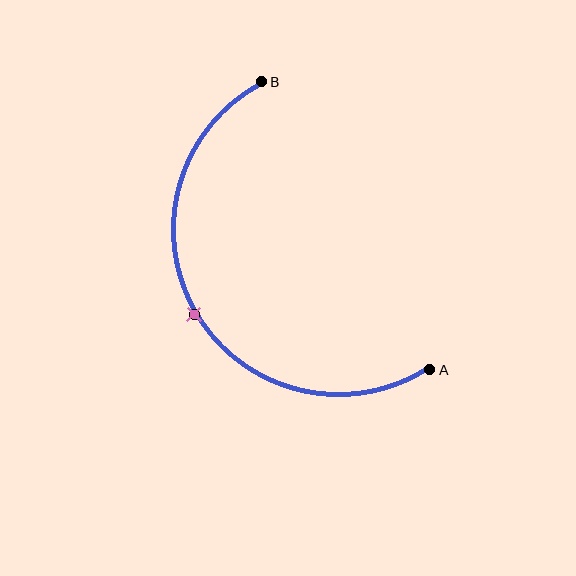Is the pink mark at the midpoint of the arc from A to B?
Yes. The pink mark lies on the arc at equal arc-length from both A and B — it is the arc midpoint.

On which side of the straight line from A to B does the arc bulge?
The arc bulges to the left of the straight line connecting A and B.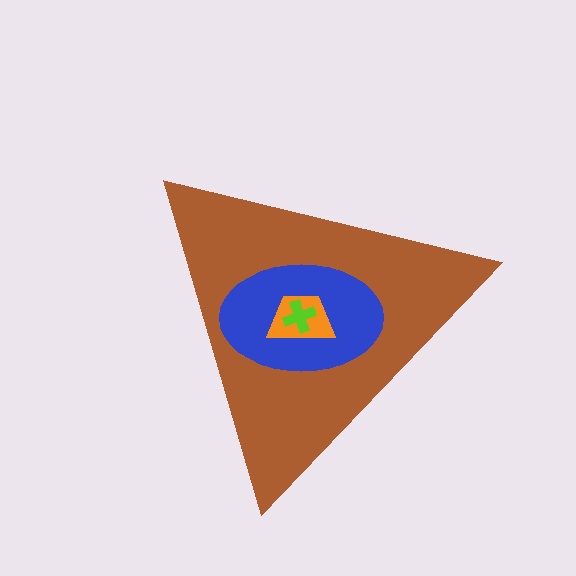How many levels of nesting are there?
4.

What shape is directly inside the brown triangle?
The blue ellipse.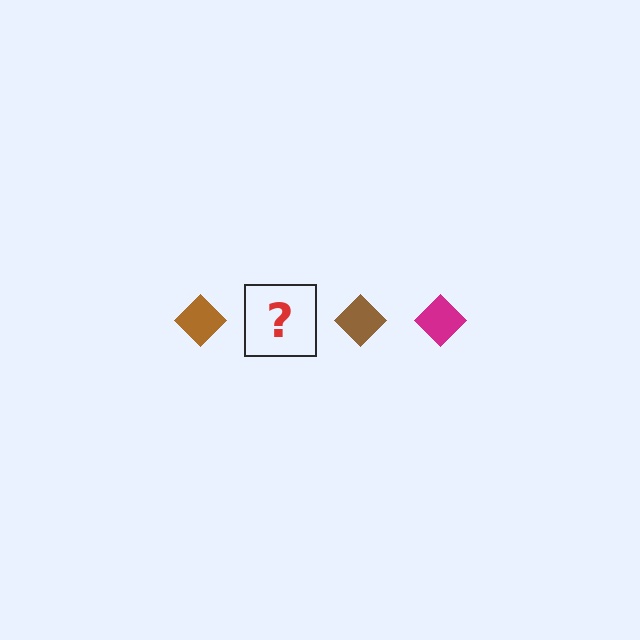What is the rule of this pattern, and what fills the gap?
The rule is that the pattern cycles through brown, magenta diamonds. The gap should be filled with a magenta diamond.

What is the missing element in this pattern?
The missing element is a magenta diamond.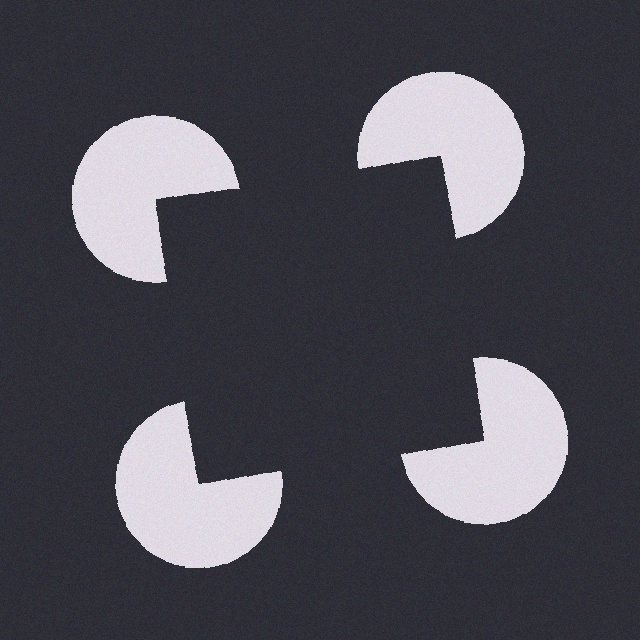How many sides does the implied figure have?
4 sides.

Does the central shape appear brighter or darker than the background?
It typically appears slightly darker than the background, even though no actual brightness change is drawn.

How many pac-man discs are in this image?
There are 4 — one at each vertex of the illusory square.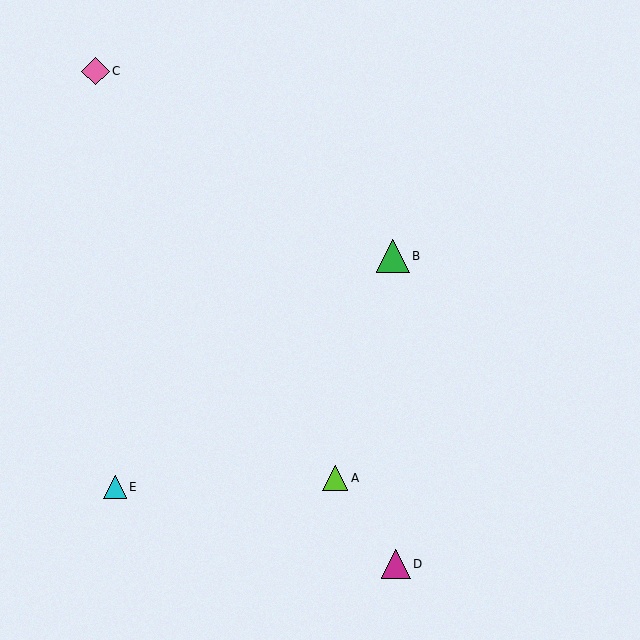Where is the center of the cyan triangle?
The center of the cyan triangle is at (115, 487).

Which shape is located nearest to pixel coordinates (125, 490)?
The cyan triangle (labeled E) at (115, 487) is nearest to that location.